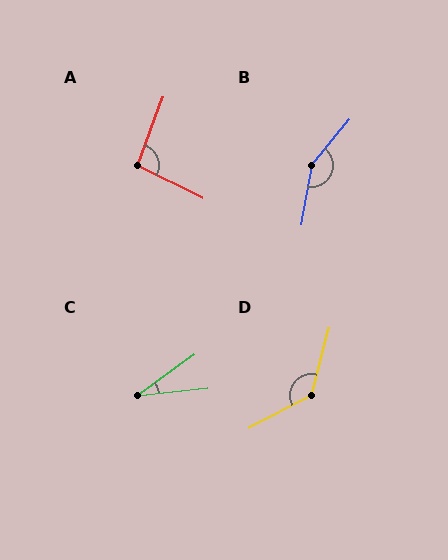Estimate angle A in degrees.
Approximately 96 degrees.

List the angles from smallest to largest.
C (30°), A (96°), D (132°), B (150°).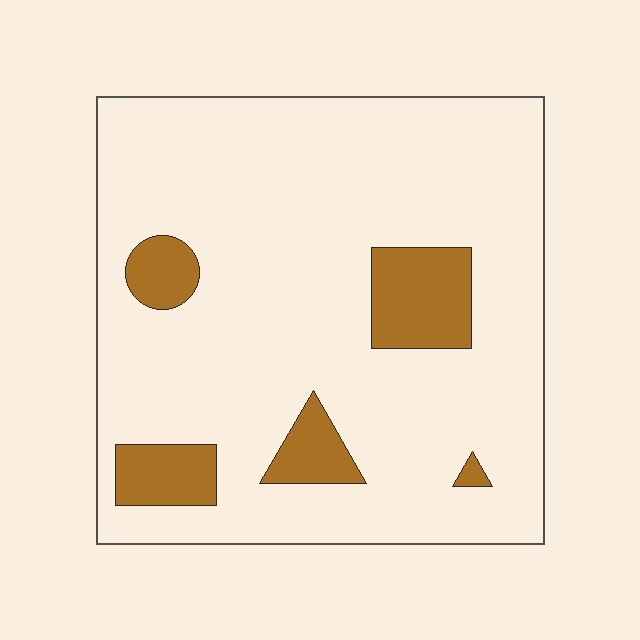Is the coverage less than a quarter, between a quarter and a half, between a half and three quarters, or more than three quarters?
Less than a quarter.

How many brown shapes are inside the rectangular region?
5.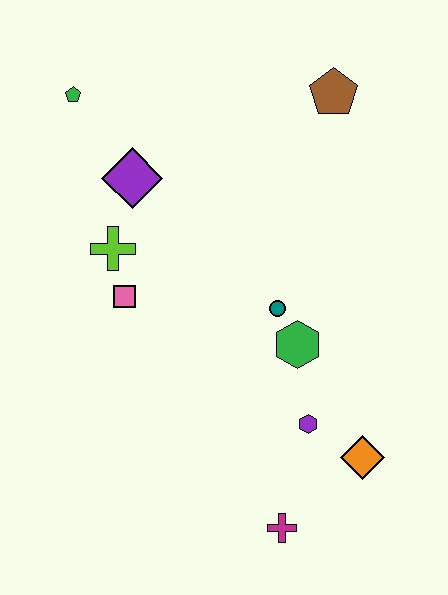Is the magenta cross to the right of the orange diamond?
No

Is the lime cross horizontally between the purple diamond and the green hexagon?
No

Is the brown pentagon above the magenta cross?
Yes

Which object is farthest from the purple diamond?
The magenta cross is farthest from the purple diamond.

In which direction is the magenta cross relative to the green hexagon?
The magenta cross is below the green hexagon.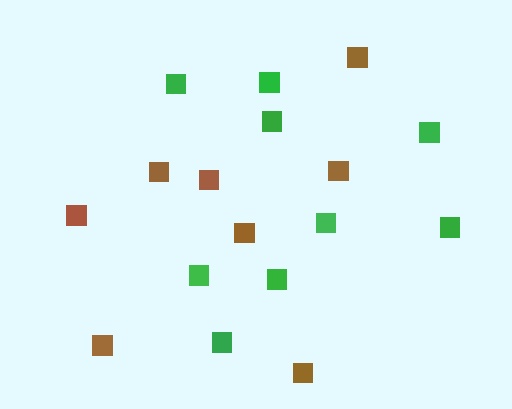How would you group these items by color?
There are 2 groups: one group of brown squares (8) and one group of green squares (9).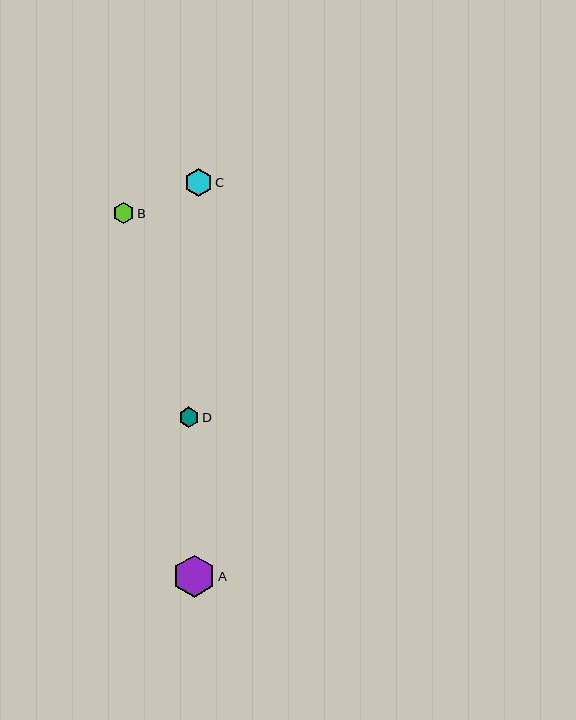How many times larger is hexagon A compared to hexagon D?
Hexagon A is approximately 2.0 times the size of hexagon D.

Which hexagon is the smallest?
Hexagon B is the smallest with a size of approximately 21 pixels.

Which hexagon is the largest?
Hexagon A is the largest with a size of approximately 42 pixels.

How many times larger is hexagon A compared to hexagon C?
Hexagon A is approximately 1.5 times the size of hexagon C.